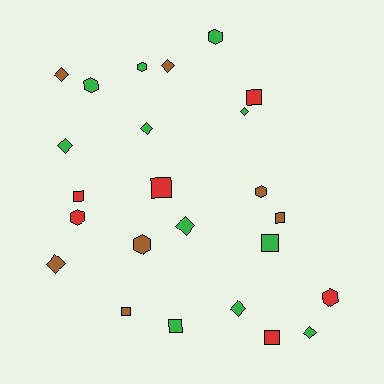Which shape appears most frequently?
Diamond, with 9 objects.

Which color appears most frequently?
Green, with 11 objects.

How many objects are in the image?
There are 24 objects.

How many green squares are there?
There are 2 green squares.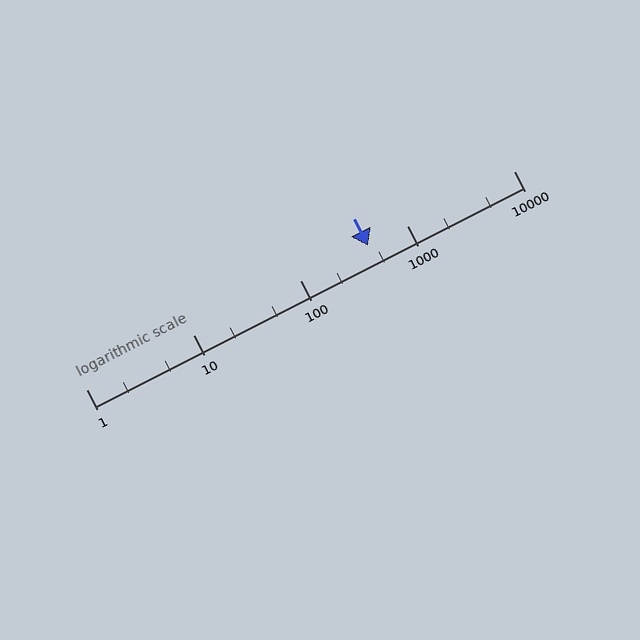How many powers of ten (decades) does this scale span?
The scale spans 4 decades, from 1 to 10000.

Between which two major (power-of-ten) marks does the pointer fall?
The pointer is between 100 and 1000.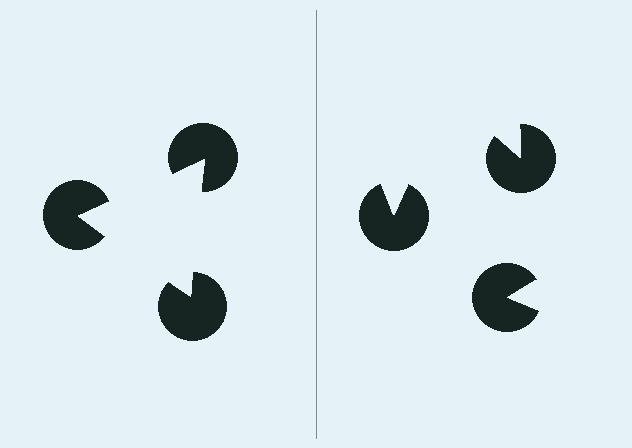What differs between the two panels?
The pac-man discs are positioned identically on both sides; only the wedge orientations differ. On the left they align to a triangle; on the right they are misaligned.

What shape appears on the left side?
An illusory triangle.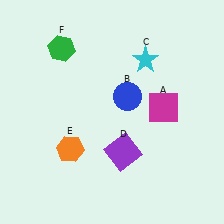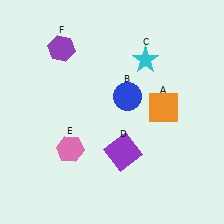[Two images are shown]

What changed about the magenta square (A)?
In Image 1, A is magenta. In Image 2, it changed to orange.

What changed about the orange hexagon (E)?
In Image 1, E is orange. In Image 2, it changed to pink.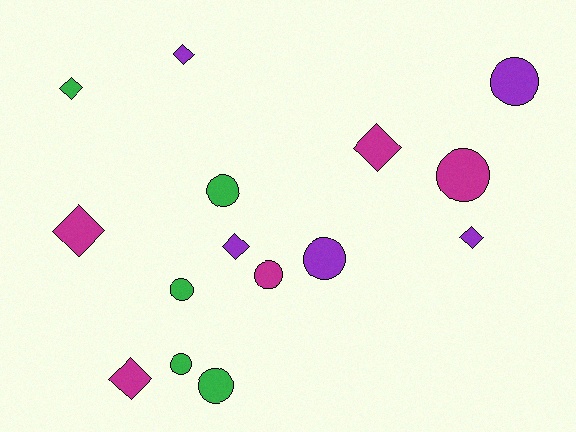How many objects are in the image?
There are 15 objects.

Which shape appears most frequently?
Circle, with 8 objects.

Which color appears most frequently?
Magenta, with 5 objects.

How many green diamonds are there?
There is 1 green diamond.